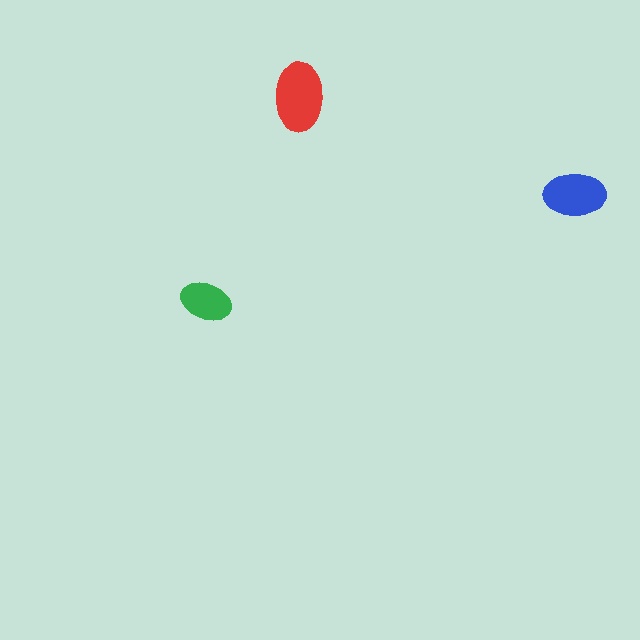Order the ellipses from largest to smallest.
the red one, the blue one, the green one.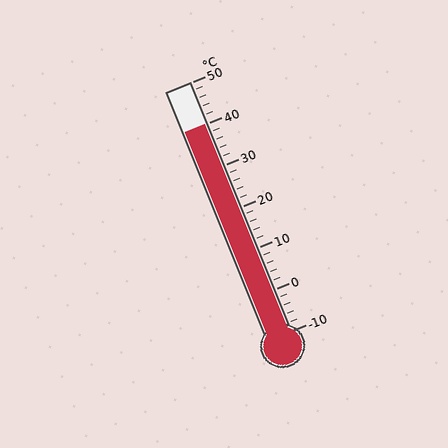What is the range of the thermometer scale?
The thermometer scale ranges from -10°C to 50°C.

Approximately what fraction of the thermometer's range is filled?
The thermometer is filled to approximately 85% of its range.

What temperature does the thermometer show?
The thermometer shows approximately 40°C.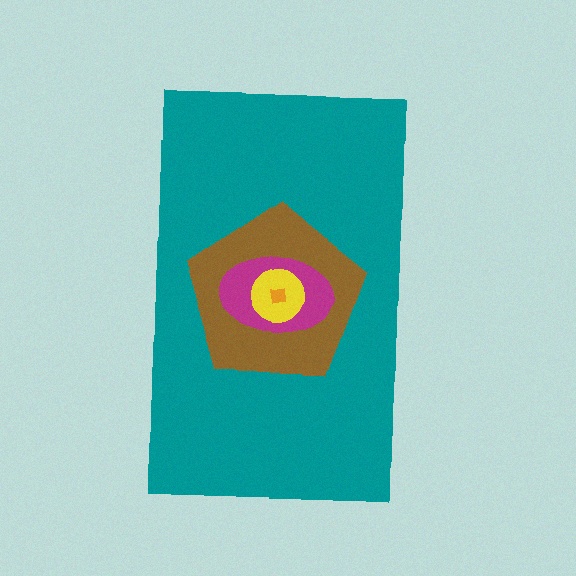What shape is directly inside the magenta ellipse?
The yellow circle.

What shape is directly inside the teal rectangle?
The brown pentagon.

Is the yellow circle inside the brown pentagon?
Yes.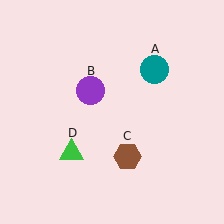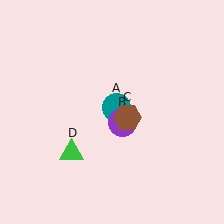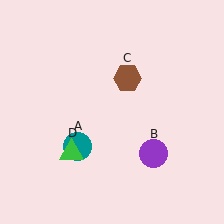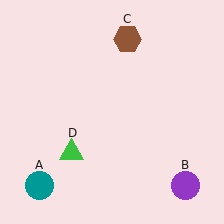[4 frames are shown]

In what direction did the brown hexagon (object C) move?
The brown hexagon (object C) moved up.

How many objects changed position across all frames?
3 objects changed position: teal circle (object A), purple circle (object B), brown hexagon (object C).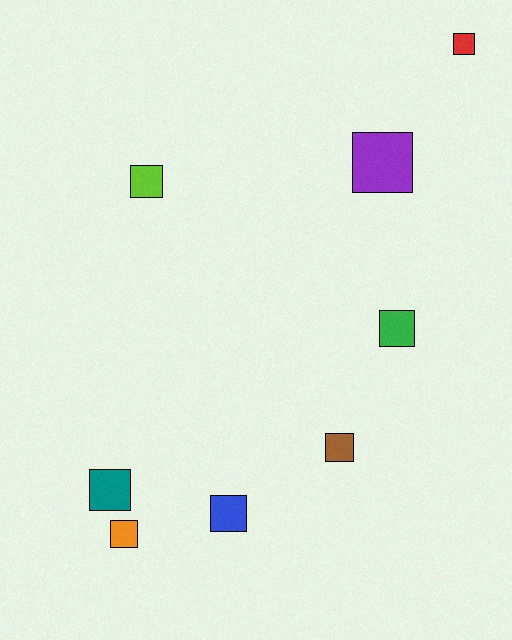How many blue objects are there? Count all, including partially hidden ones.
There is 1 blue object.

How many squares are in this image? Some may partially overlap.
There are 8 squares.